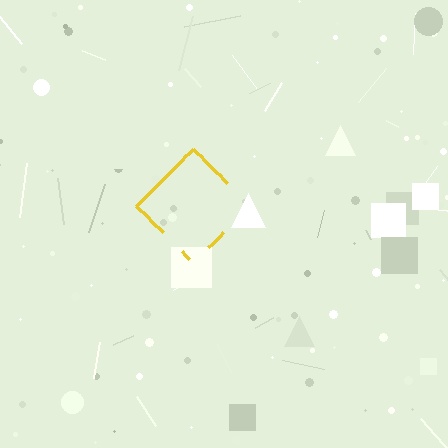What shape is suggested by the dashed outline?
The dashed outline suggests a diamond.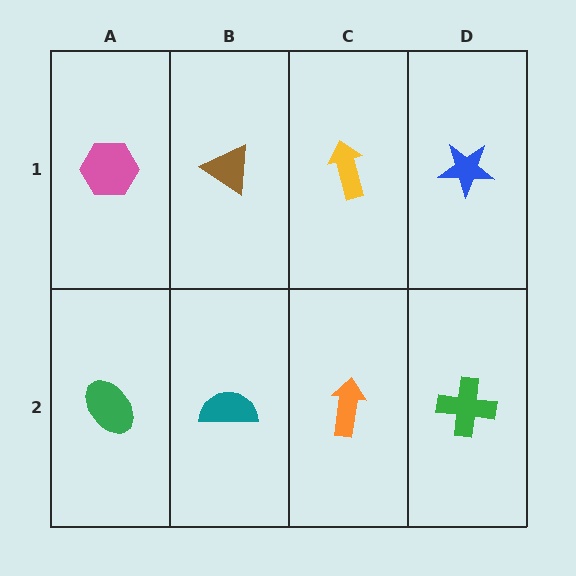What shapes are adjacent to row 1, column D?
A green cross (row 2, column D), a yellow arrow (row 1, column C).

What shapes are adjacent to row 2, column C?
A yellow arrow (row 1, column C), a teal semicircle (row 2, column B), a green cross (row 2, column D).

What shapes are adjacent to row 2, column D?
A blue star (row 1, column D), an orange arrow (row 2, column C).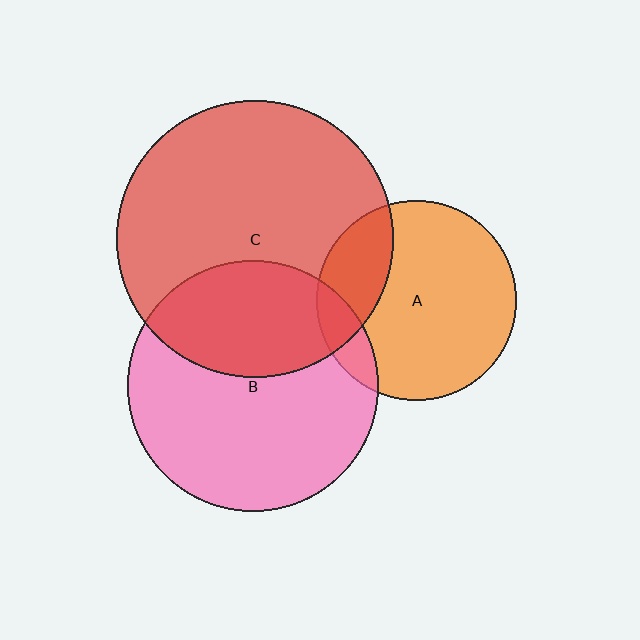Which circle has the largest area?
Circle C (red).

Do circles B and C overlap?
Yes.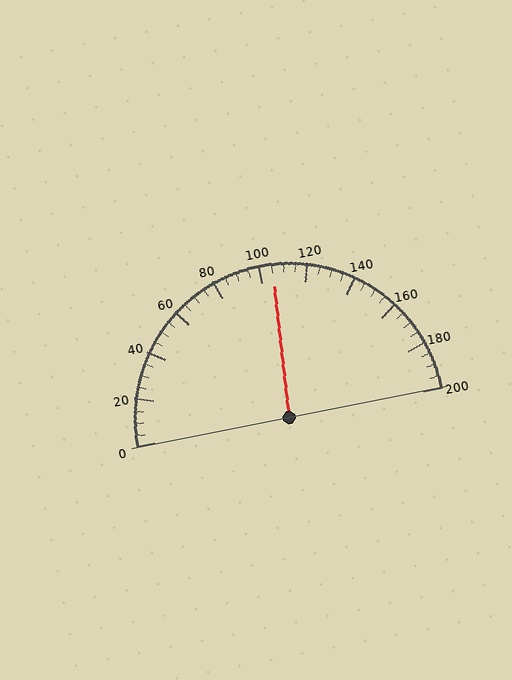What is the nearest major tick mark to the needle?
The nearest major tick mark is 100.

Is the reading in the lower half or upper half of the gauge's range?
The reading is in the upper half of the range (0 to 200).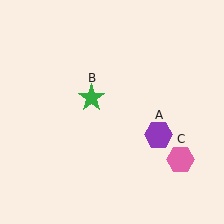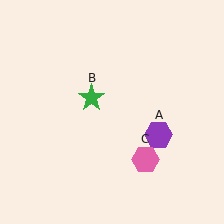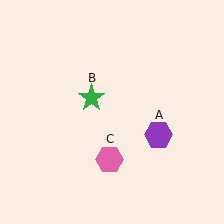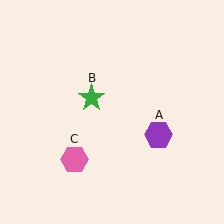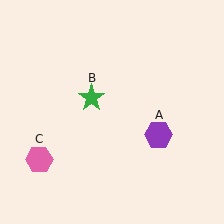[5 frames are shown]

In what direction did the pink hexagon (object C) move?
The pink hexagon (object C) moved left.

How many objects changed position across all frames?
1 object changed position: pink hexagon (object C).